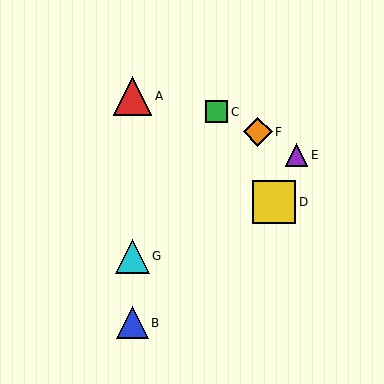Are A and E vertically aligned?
No, A is at x≈132 and E is at x≈297.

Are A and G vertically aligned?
Yes, both are at x≈132.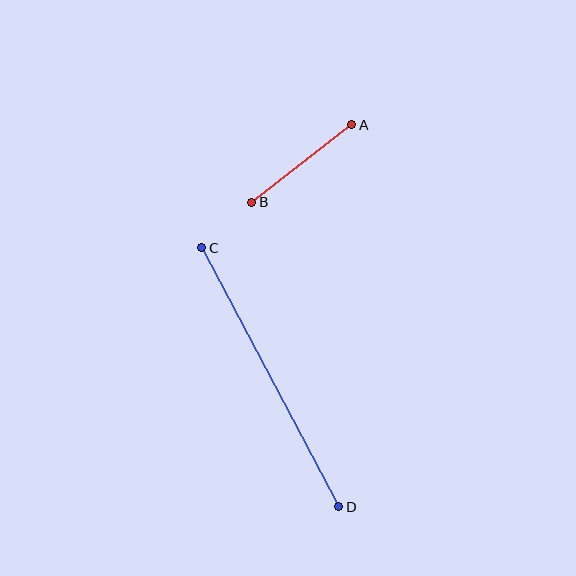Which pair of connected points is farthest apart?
Points C and D are farthest apart.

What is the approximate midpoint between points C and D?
The midpoint is at approximately (270, 377) pixels.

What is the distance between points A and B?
The distance is approximately 127 pixels.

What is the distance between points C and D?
The distance is approximately 293 pixels.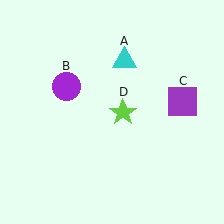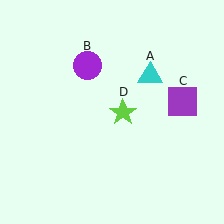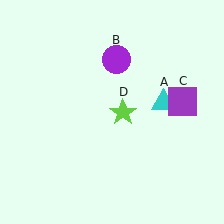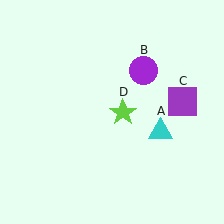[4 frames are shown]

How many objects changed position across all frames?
2 objects changed position: cyan triangle (object A), purple circle (object B).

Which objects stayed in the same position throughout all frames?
Purple square (object C) and lime star (object D) remained stationary.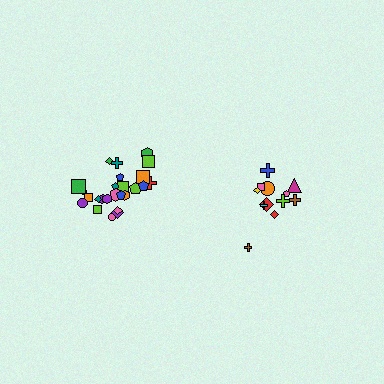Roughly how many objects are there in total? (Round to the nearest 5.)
Roughly 35 objects in total.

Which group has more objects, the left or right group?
The left group.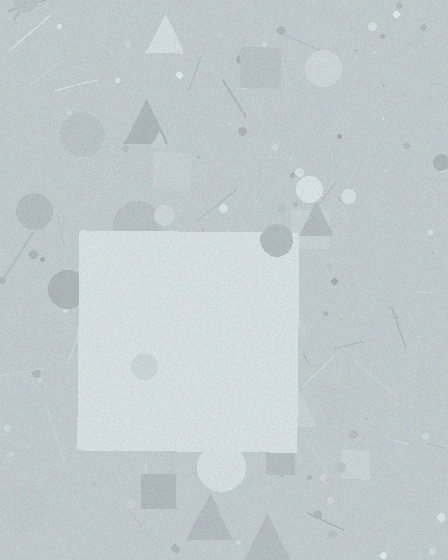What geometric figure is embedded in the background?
A square is embedded in the background.